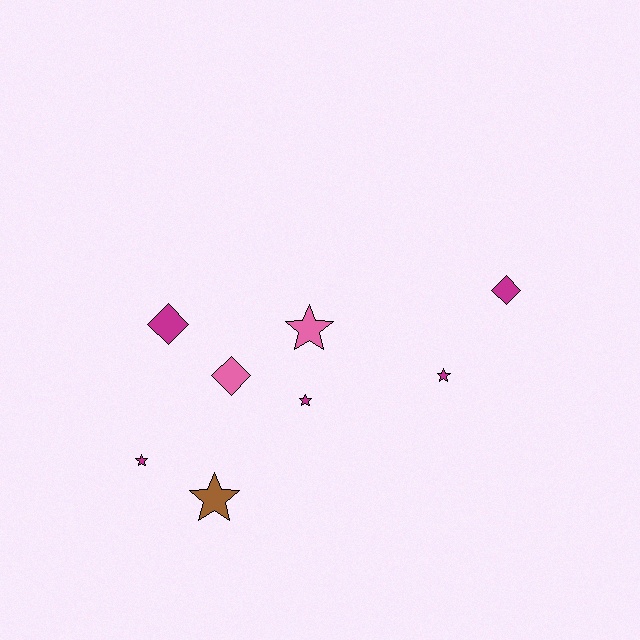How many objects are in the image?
There are 8 objects.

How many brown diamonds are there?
There are no brown diamonds.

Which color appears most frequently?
Magenta, with 5 objects.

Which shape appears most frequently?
Star, with 5 objects.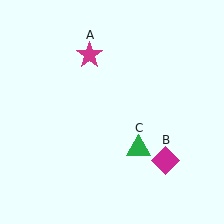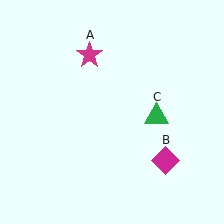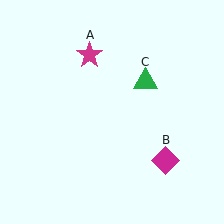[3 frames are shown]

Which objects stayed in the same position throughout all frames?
Magenta star (object A) and magenta diamond (object B) remained stationary.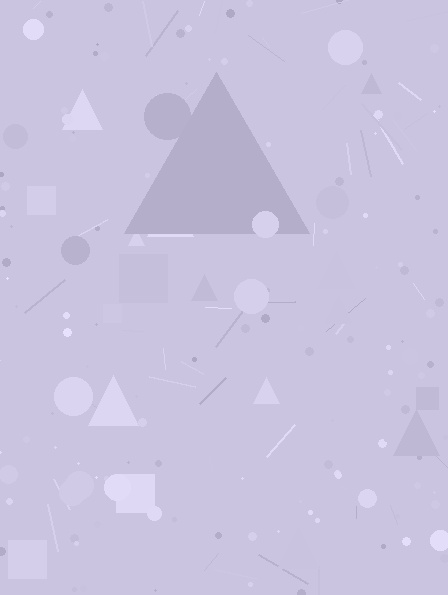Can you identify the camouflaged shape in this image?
The camouflaged shape is a triangle.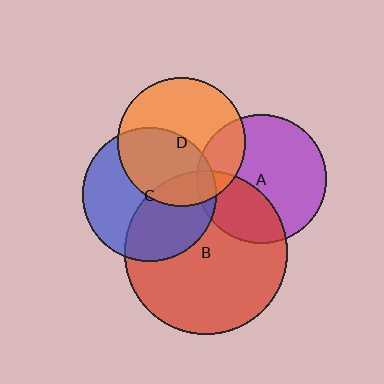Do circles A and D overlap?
Yes.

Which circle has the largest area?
Circle B (red).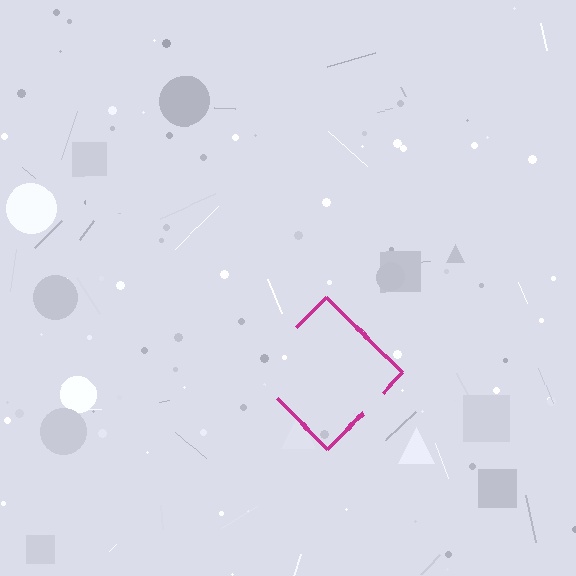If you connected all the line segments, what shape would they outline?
They would outline a diamond.